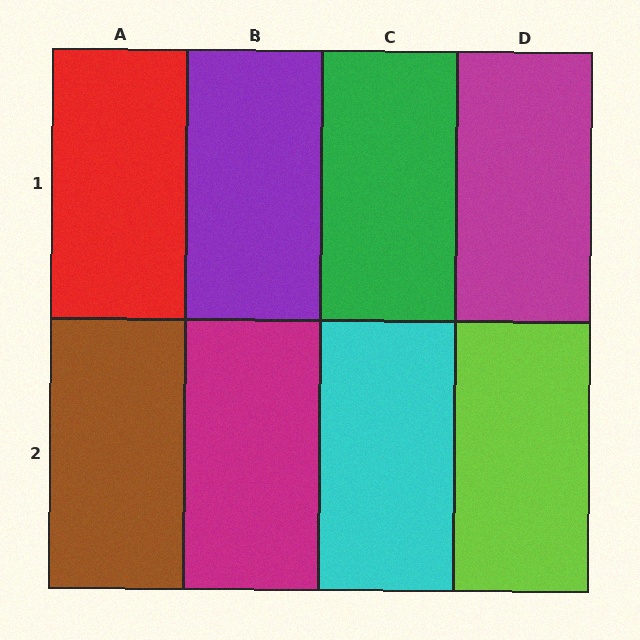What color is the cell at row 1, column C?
Green.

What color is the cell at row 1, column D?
Magenta.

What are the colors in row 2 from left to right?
Brown, magenta, cyan, lime.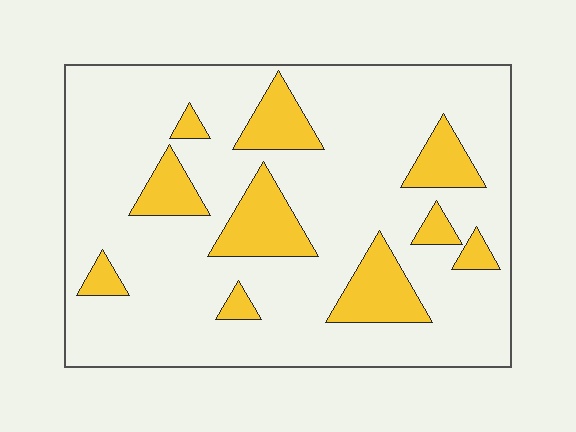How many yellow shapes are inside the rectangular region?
10.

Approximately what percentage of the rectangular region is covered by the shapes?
Approximately 20%.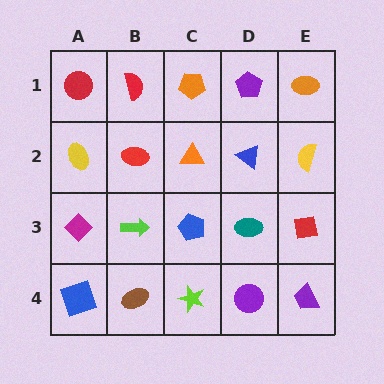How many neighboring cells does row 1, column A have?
2.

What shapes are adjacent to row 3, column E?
A yellow semicircle (row 2, column E), a purple trapezoid (row 4, column E), a teal ellipse (row 3, column D).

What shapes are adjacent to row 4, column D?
A teal ellipse (row 3, column D), a lime star (row 4, column C), a purple trapezoid (row 4, column E).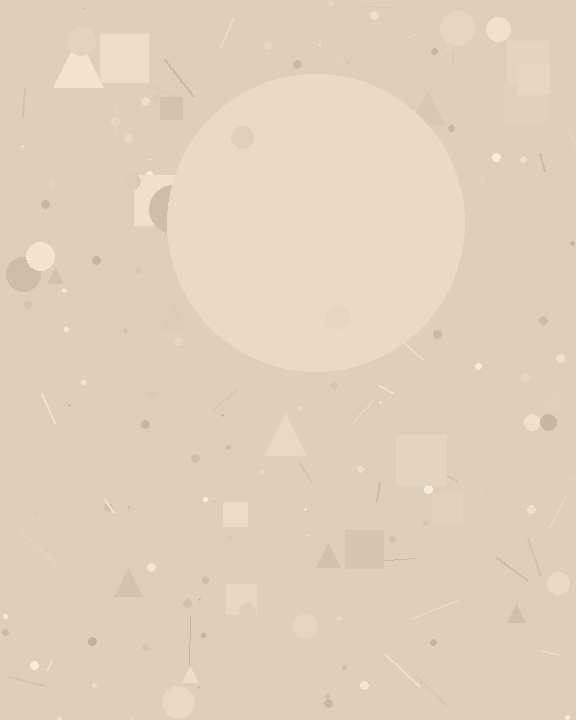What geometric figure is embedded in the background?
A circle is embedded in the background.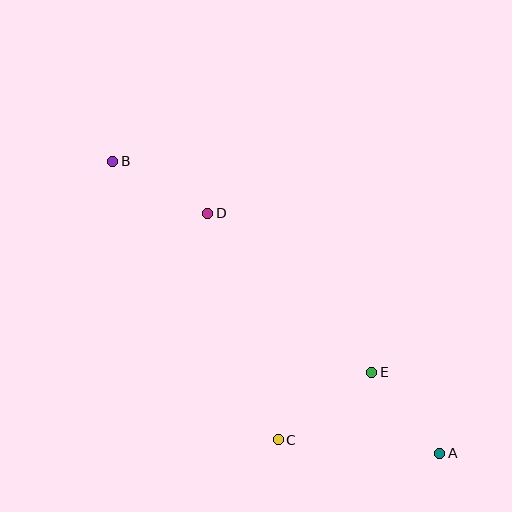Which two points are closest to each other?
Points A and E are closest to each other.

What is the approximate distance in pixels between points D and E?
The distance between D and E is approximately 229 pixels.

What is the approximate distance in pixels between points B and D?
The distance between B and D is approximately 108 pixels.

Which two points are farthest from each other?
Points A and B are farthest from each other.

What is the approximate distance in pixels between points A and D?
The distance between A and D is approximately 334 pixels.